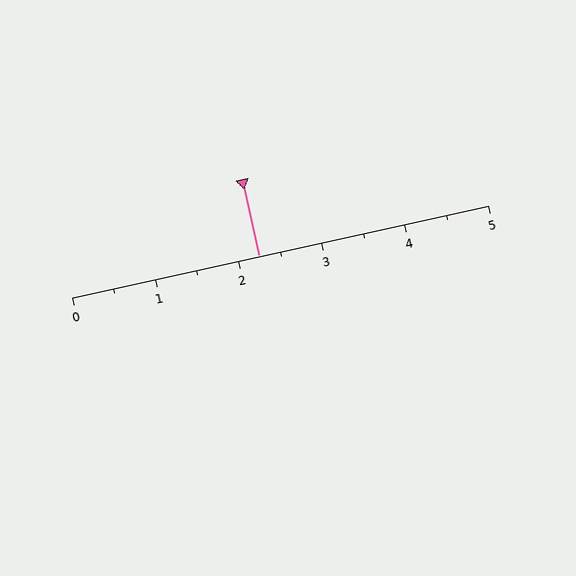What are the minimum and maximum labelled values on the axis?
The axis runs from 0 to 5.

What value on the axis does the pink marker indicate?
The marker indicates approximately 2.2.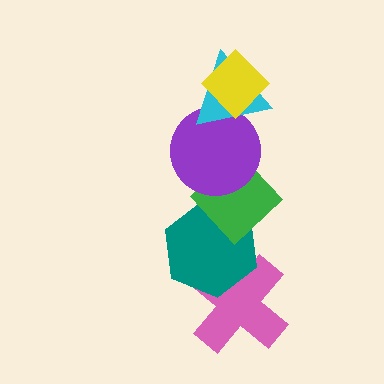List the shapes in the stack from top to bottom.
From top to bottom: the yellow diamond, the cyan triangle, the purple circle, the green diamond, the teal hexagon, the pink cross.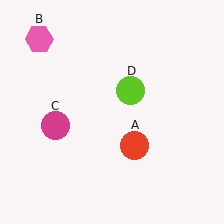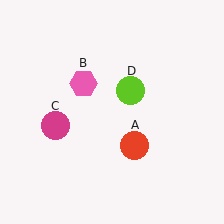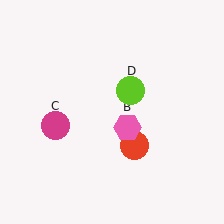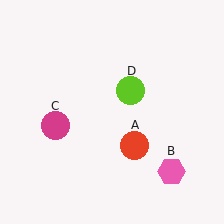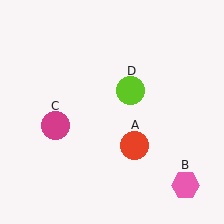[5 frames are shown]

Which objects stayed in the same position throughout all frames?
Red circle (object A) and magenta circle (object C) and lime circle (object D) remained stationary.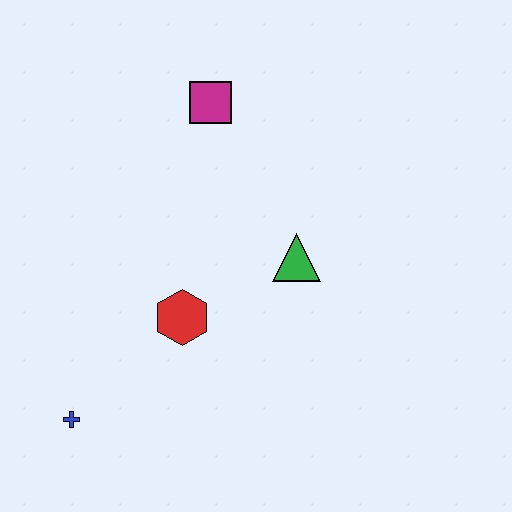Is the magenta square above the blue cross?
Yes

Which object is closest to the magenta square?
The green triangle is closest to the magenta square.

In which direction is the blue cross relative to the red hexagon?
The blue cross is to the left of the red hexagon.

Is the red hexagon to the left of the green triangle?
Yes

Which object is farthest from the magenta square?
The blue cross is farthest from the magenta square.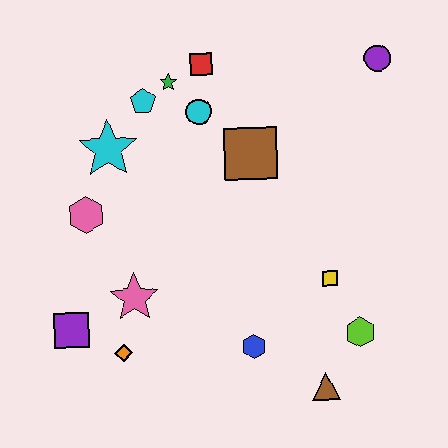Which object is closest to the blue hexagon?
The brown triangle is closest to the blue hexagon.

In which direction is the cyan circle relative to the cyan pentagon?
The cyan circle is to the right of the cyan pentagon.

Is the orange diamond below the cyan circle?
Yes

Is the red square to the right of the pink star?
Yes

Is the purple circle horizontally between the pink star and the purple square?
No